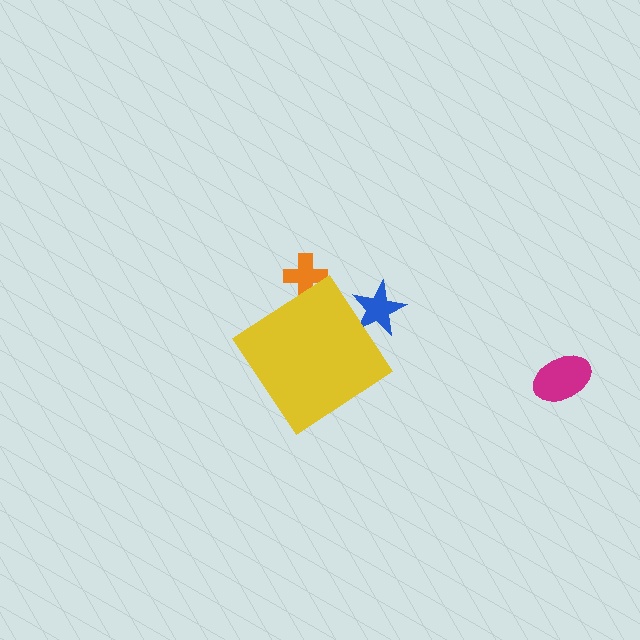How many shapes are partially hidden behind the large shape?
2 shapes are partially hidden.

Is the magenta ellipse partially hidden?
No, the magenta ellipse is fully visible.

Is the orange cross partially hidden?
Yes, the orange cross is partially hidden behind the yellow diamond.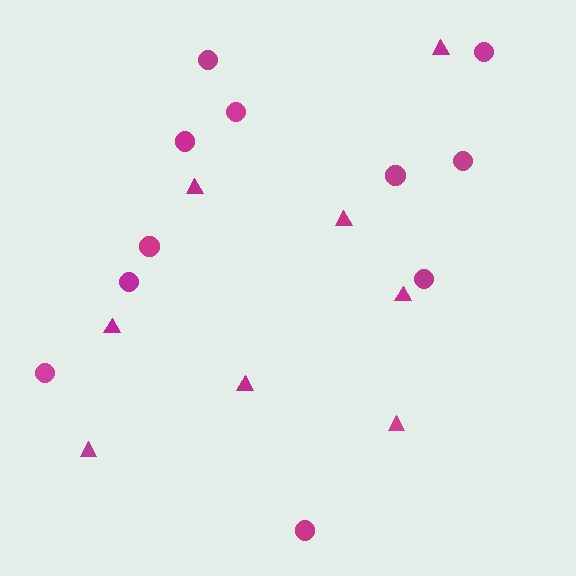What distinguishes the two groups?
There are 2 groups: one group of triangles (8) and one group of circles (11).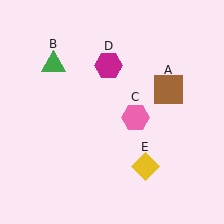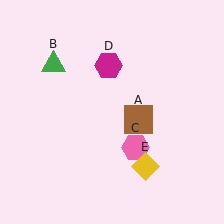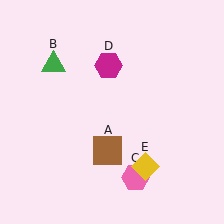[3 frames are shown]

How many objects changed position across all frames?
2 objects changed position: brown square (object A), pink hexagon (object C).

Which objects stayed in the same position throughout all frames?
Green triangle (object B) and magenta hexagon (object D) and yellow diamond (object E) remained stationary.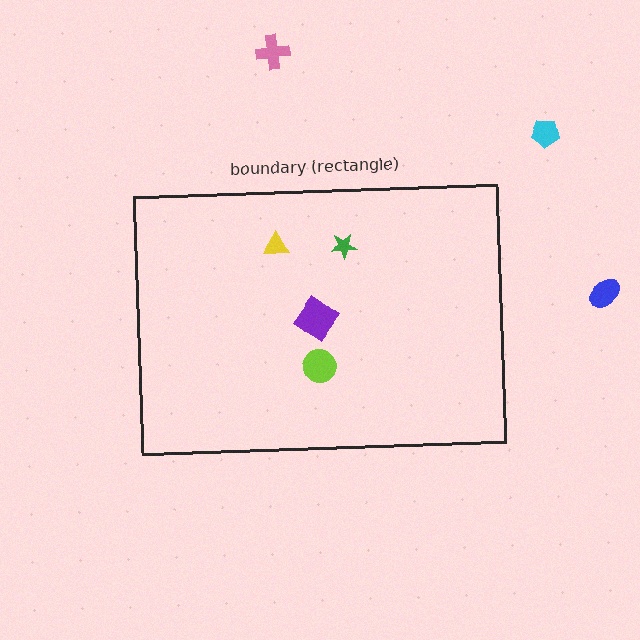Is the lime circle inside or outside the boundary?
Inside.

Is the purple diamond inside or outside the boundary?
Inside.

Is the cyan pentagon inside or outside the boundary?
Outside.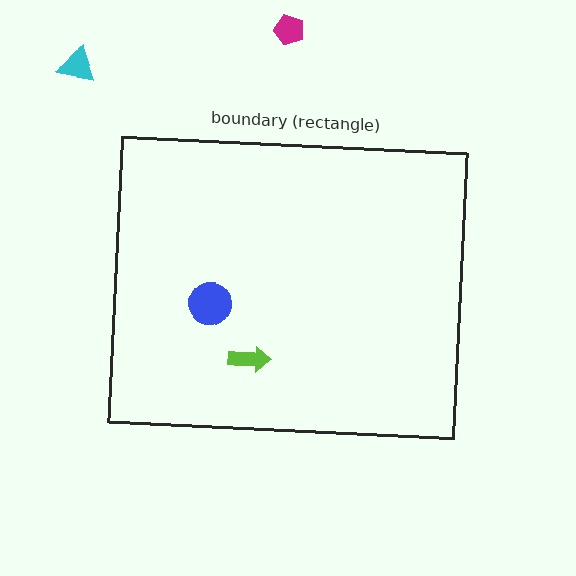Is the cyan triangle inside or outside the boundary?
Outside.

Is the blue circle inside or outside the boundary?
Inside.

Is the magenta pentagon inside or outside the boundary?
Outside.